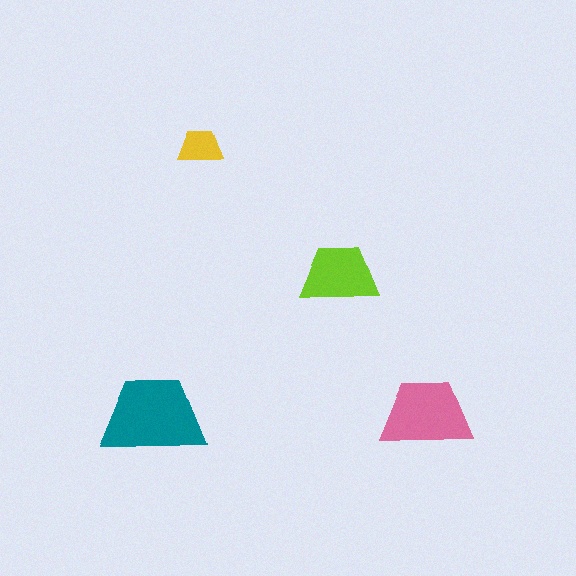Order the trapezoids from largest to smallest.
the teal one, the pink one, the lime one, the yellow one.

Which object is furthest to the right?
The pink trapezoid is rightmost.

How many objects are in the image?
There are 4 objects in the image.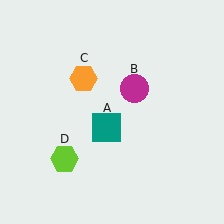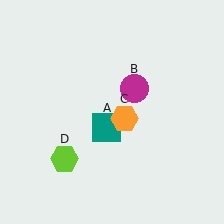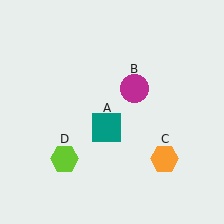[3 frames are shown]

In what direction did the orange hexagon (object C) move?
The orange hexagon (object C) moved down and to the right.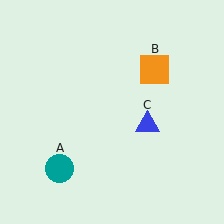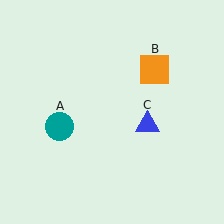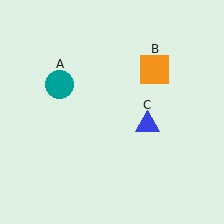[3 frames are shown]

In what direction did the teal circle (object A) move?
The teal circle (object A) moved up.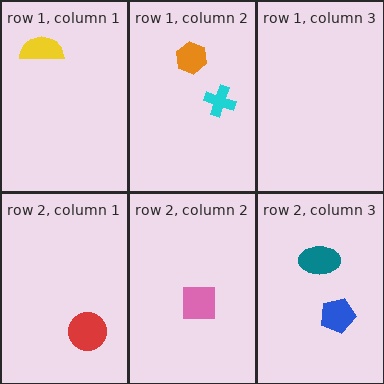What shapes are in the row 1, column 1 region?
The yellow semicircle.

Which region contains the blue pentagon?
The row 2, column 3 region.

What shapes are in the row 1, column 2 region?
The orange hexagon, the cyan cross.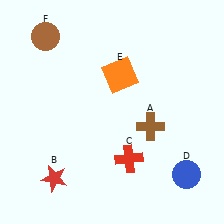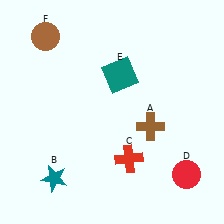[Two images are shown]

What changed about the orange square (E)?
In Image 1, E is orange. In Image 2, it changed to teal.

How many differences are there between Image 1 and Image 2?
There are 3 differences between the two images.